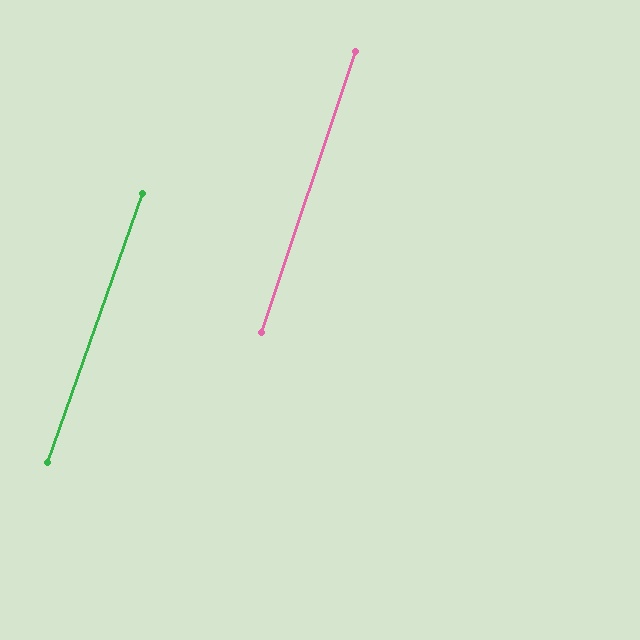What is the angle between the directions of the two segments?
Approximately 1 degree.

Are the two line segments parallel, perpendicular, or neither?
Parallel — their directions differ by only 1.1°.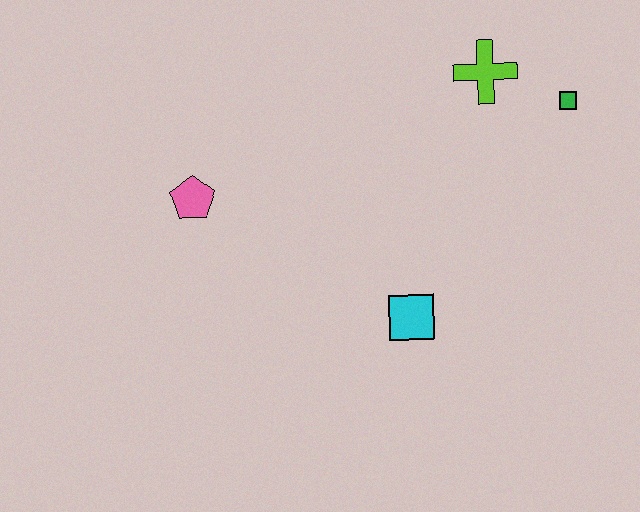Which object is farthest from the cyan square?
The green square is farthest from the cyan square.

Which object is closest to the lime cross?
The green square is closest to the lime cross.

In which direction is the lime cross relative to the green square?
The lime cross is to the left of the green square.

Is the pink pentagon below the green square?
Yes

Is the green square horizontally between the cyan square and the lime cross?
No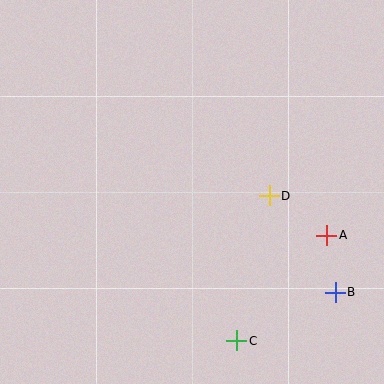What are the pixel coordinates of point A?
Point A is at (327, 235).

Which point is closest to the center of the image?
Point D at (269, 196) is closest to the center.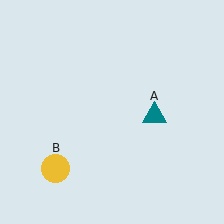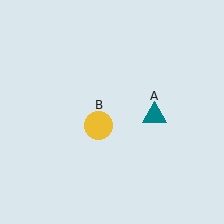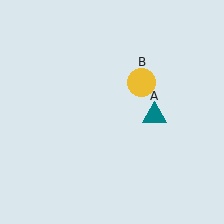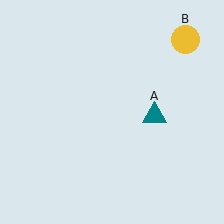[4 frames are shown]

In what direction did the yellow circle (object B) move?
The yellow circle (object B) moved up and to the right.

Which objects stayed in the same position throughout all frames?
Teal triangle (object A) remained stationary.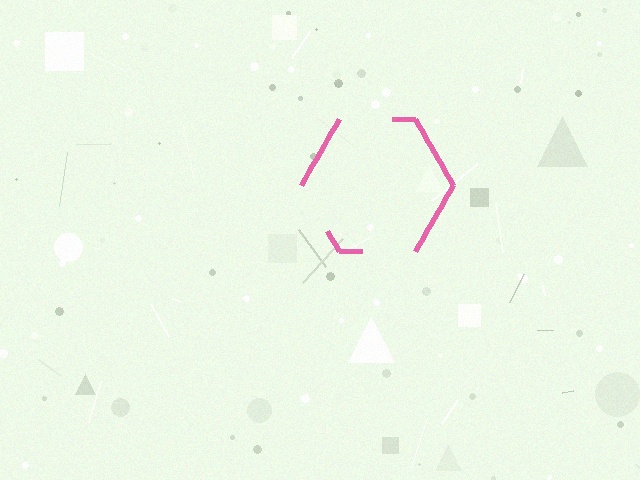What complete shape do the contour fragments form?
The contour fragments form a hexagon.